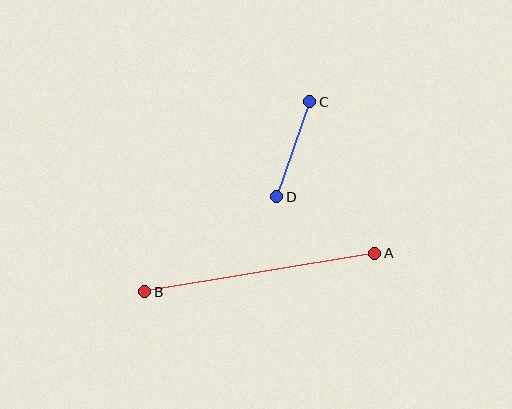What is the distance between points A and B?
The distance is approximately 233 pixels.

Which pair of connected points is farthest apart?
Points A and B are farthest apart.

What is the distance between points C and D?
The distance is approximately 101 pixels.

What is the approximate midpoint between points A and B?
The midpoint is at approximately (260, 272) pixels.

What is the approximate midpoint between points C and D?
The midpoint is at approximately (293, 149) pixels.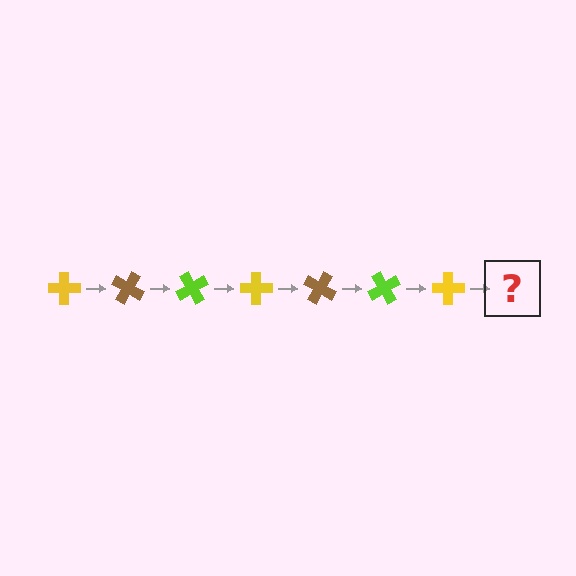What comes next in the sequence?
The next element should be a brown cross, rotated 210 degrees from the start.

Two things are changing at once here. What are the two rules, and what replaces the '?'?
The two rules are that it rotates 30 degrees each step and the color cycles through yellow, brown, and lime. The '?' should be a brown cross, rotated 210 degrees from the start.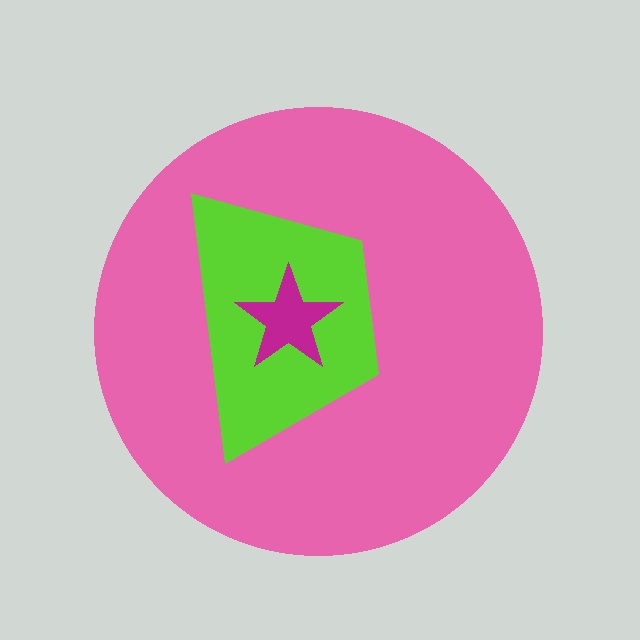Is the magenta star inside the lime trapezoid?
Yes.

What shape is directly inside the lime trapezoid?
The magenta star.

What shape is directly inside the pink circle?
The lime trapezoid.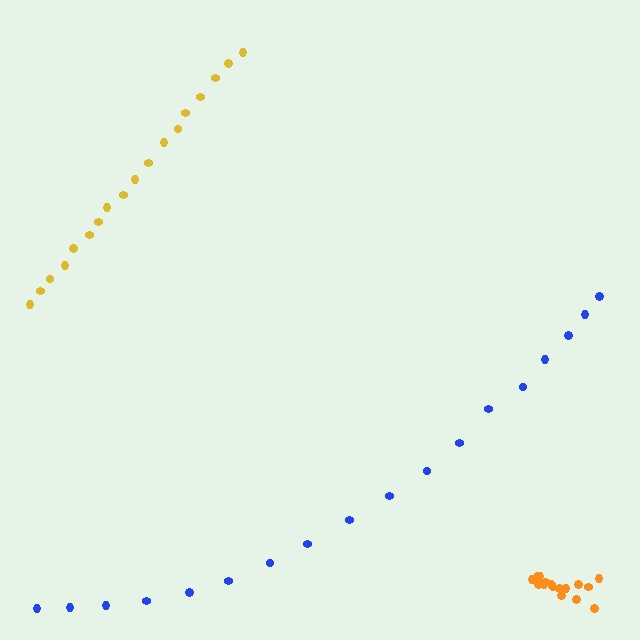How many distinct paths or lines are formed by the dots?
There are 3 distinct paths.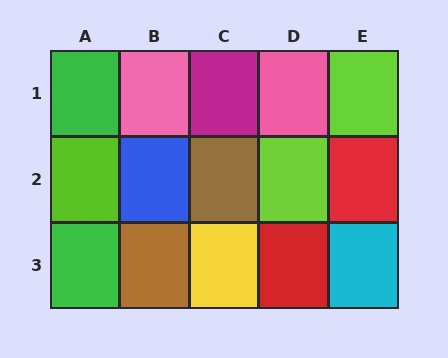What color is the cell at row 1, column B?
Pink.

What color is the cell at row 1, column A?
Green.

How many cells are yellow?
1 cell is yellow.